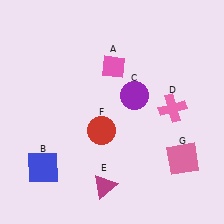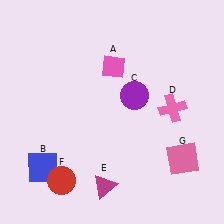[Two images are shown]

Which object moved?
The red circle (F) moved down.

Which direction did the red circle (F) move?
The red circle (F) moved down.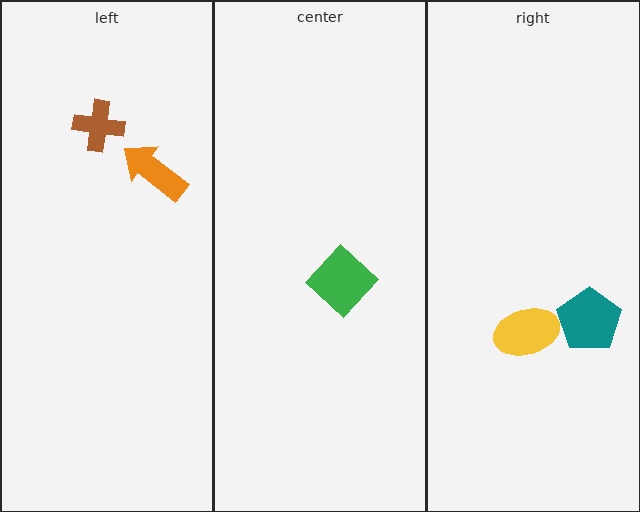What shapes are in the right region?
The yellow ellipse, the teal pentagon.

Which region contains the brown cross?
The left region.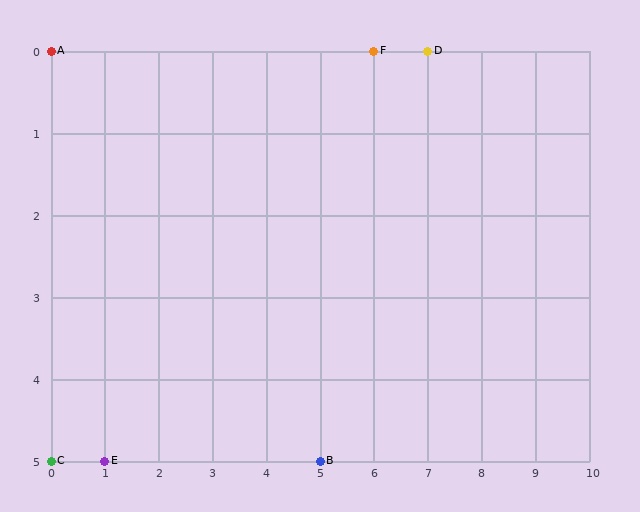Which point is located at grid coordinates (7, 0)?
Point D is at (7, 0).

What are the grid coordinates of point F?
Point F is at grid coordinates (6, 0).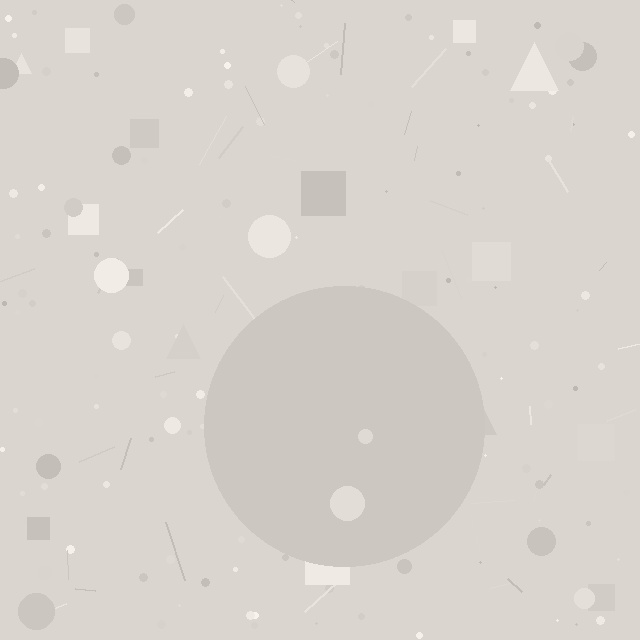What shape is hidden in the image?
A circle is hidden in the image.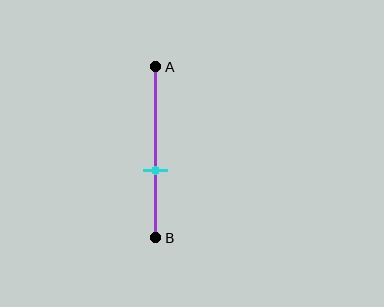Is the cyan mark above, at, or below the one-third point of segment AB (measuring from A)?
The cyan mark is below the one-third point of segment AB.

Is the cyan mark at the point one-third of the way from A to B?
No, the mark is at about 60% from A, not at the 33% one-third point.